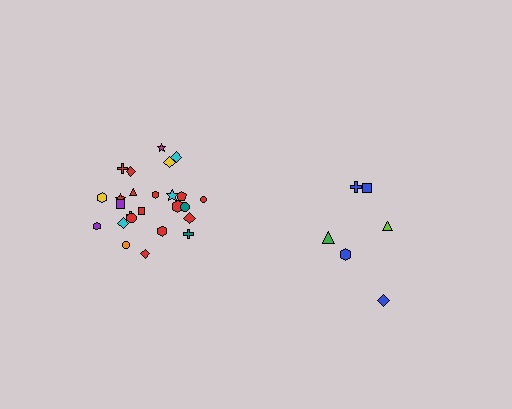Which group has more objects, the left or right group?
The left group.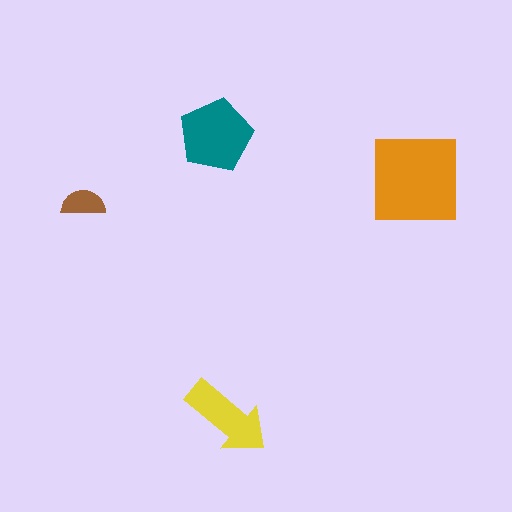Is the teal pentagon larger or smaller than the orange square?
Smaller.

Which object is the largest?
The orange square.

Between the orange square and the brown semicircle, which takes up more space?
The orange square.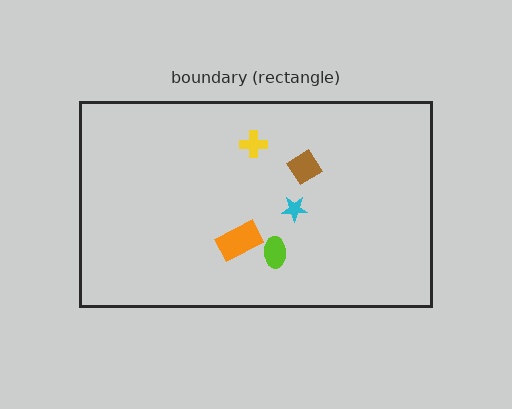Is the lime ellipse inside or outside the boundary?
Inside.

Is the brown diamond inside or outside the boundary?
Inside.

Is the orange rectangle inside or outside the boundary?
Inside.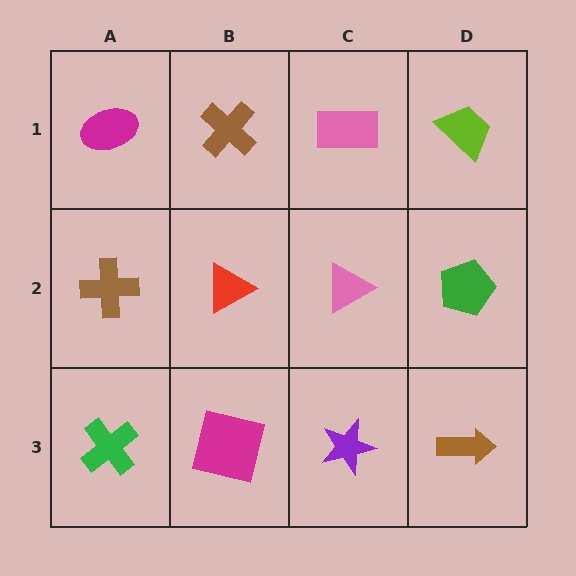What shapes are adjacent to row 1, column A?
A brown cross (row 2, column A), a brown cross (row 1, column B).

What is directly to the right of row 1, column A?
A brown cross.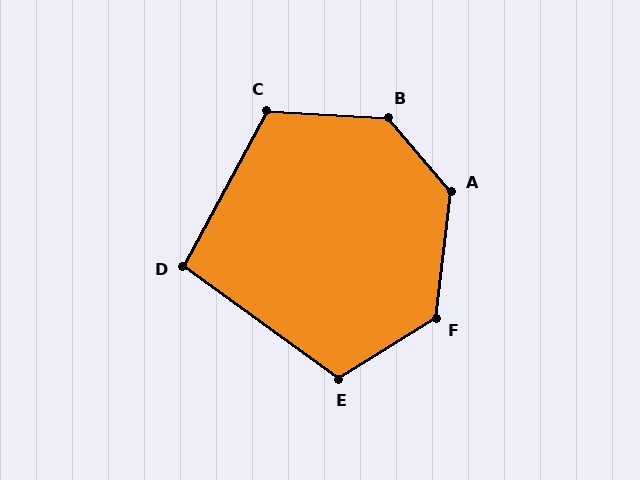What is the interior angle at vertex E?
Approximately 112 degrees (obtuse).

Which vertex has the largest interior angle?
B, at approximately 134 degrees.